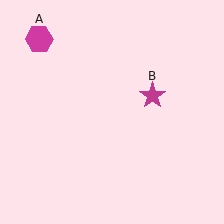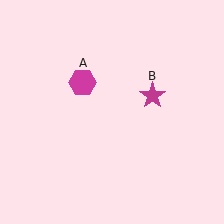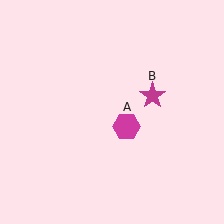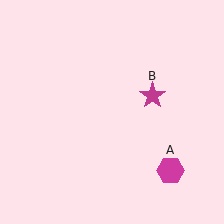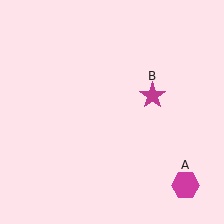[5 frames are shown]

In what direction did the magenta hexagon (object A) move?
The magenta hexagon (object A) moved down and to the right.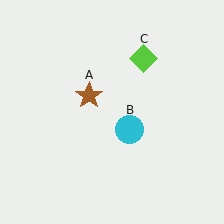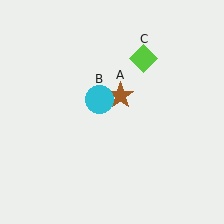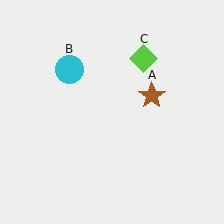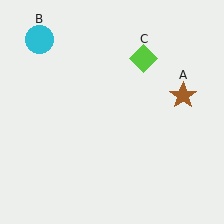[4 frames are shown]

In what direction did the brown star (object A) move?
The brown star (object A) moved right.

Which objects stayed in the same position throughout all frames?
Lime diamond (object C) remained stationary.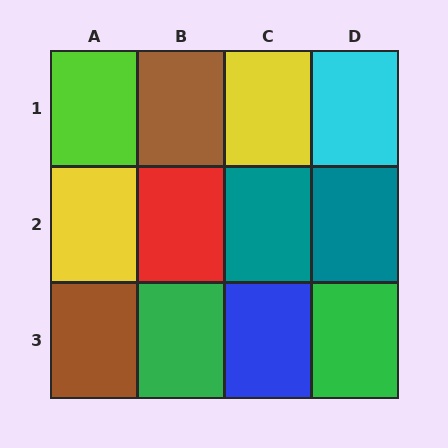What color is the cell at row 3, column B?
Green.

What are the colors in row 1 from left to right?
Lime, brown, yellow, cyan.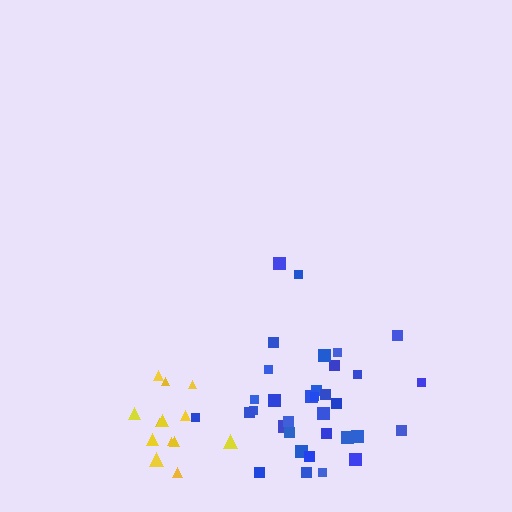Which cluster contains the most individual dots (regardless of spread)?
Blue (34).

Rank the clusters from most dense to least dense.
blue, yellow.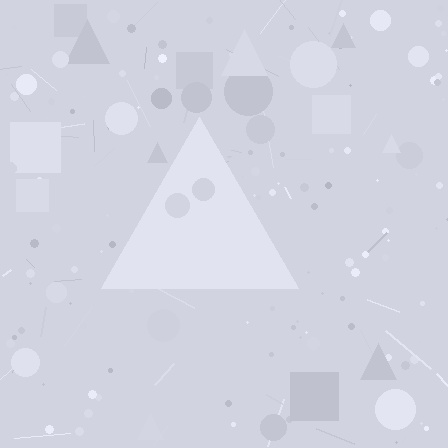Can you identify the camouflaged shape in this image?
The camouflaged shape is a triangle.